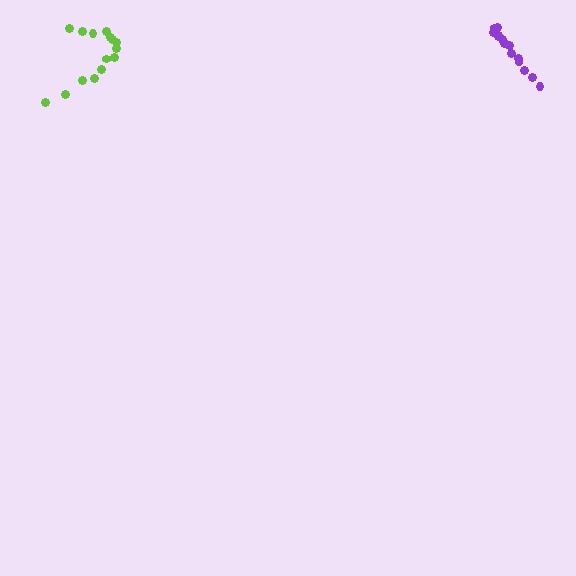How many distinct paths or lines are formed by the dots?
There are 2 distinct paths.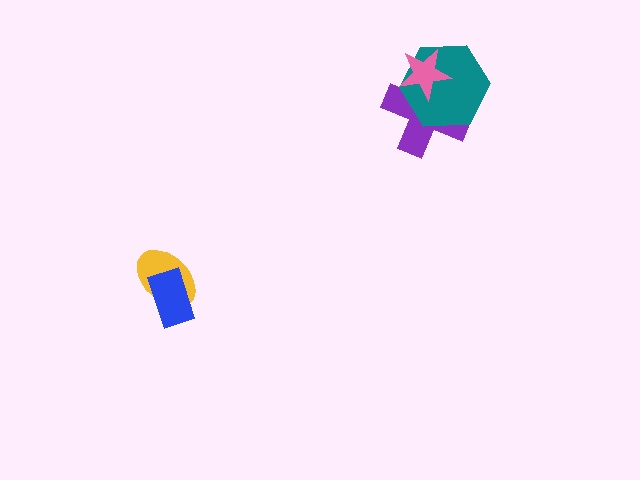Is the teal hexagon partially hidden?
Yes, it is partially covered by another shape.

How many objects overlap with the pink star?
2 objects overlap with the pink star.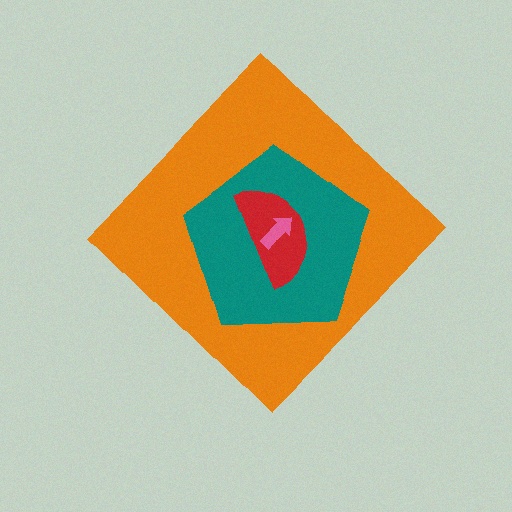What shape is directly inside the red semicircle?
The pink arrow.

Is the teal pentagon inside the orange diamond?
Yes.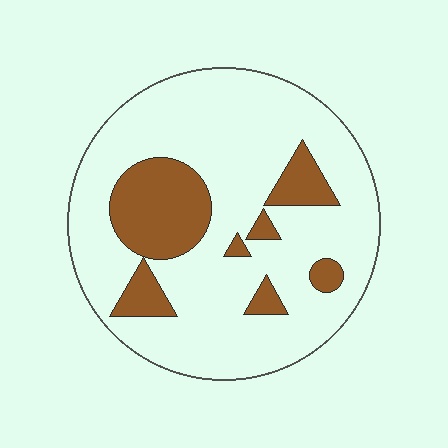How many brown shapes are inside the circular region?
7.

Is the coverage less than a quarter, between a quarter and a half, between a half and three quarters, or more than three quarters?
Less than a quarter.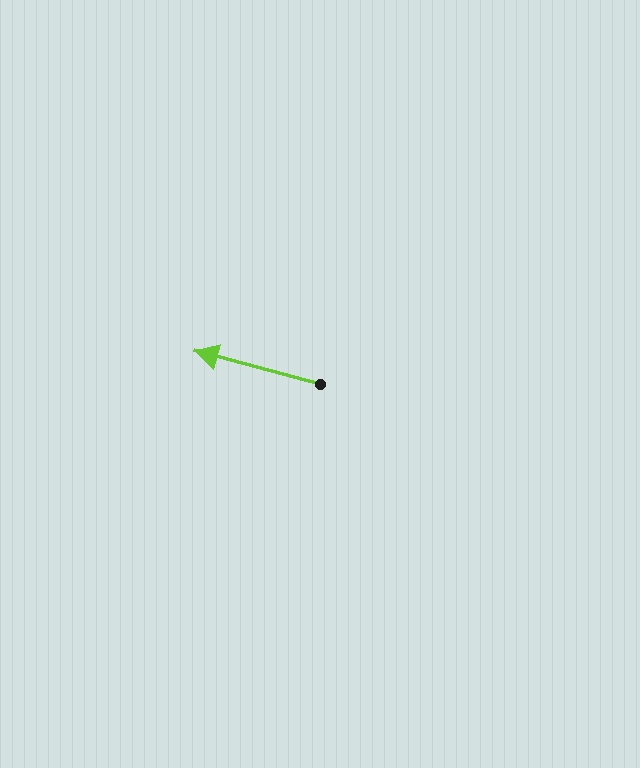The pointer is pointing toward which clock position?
Roughly 9 o'clock.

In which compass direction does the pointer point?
West.